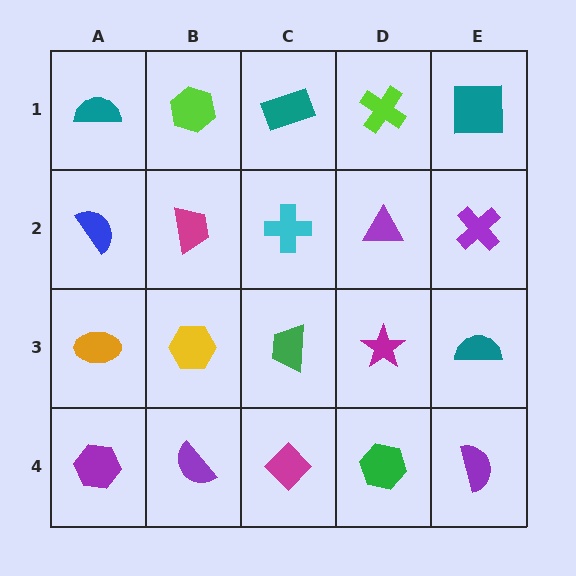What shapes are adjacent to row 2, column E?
A teal square (row 1, column E), a teal semicircle (row 3, column E), a purple triangle (row 2, column D).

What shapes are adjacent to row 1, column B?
A magenta trapezoid (row 2, column B), a teal semicircle (row 1, column A), a teal rectangle (row 1, column C).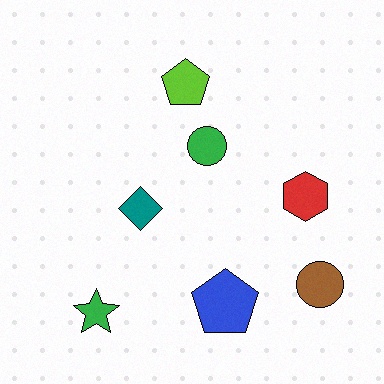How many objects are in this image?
There are 7 objects.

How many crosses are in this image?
There are no crosses.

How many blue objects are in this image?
There is 1 blue object.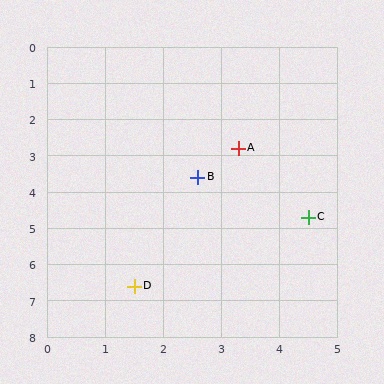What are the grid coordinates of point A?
Point A is at approximately (3.3, 2.8).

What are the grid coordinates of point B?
Point B is at approximately (2.6, 3.6).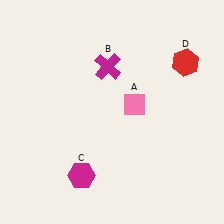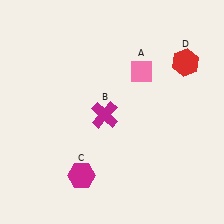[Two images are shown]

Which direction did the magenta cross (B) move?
The magenta cross (B) moved down.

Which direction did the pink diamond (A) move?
The pink diamond (A) moved up.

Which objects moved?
The objects that moved are: the pink diamond (A), the magenta cross (B).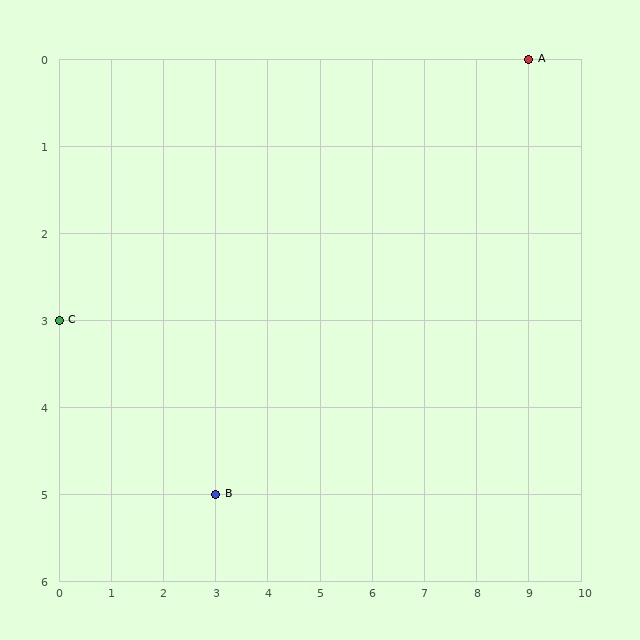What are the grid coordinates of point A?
Point A is at grid coordinates (9, 0).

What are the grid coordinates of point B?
Point B is at grid coordinates (3, 5).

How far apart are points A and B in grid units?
Points A and B are 6 columns and 5 rows apart (about 7.8 grid units diagonally).